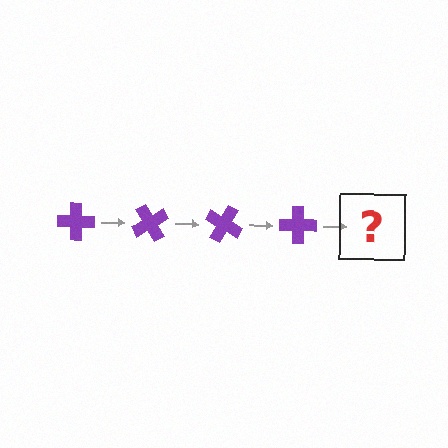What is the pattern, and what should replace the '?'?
The pattern is that the cross rotates 60 degrees each step. The '?' should be a purple cross rotated 240 degrees.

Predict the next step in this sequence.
The next step is a purple cross rotated 240 degrees.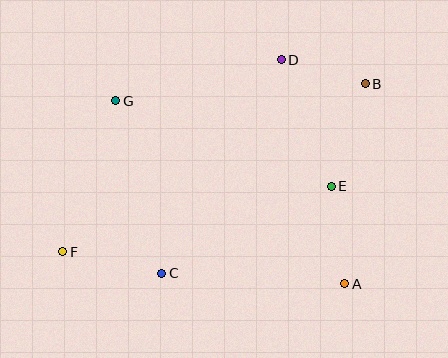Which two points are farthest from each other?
Points B and F are farthest from each other.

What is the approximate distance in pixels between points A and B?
The distance between A and B is approximately 201 pixels.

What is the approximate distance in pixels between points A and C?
The distance between A and C is approximately 184 pixels.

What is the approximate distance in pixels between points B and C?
The distance between B and C is approximately 278 pixels.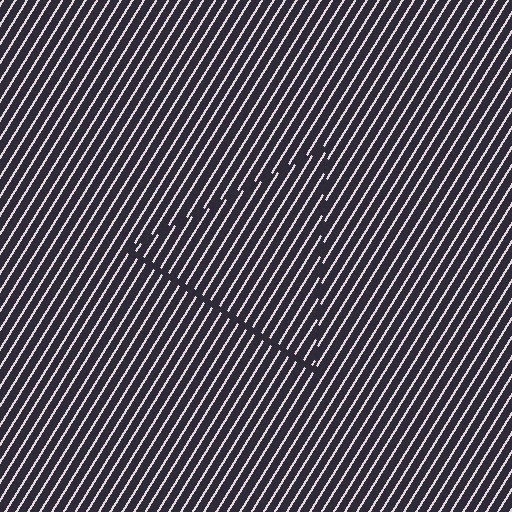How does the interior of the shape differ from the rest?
The interior of the shape contains the same grating, shifted by half a period — the contour is defined by the phase discontinuity where line-ends from the inner and outer gratings abut.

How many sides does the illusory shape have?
3 sides — the line-ends trace a triangle.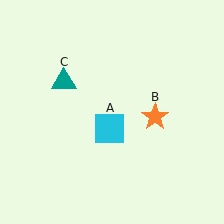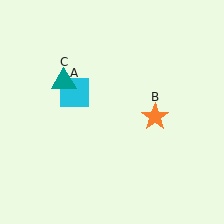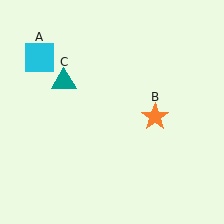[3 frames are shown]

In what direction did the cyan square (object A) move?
The cyan square (object A) moved up and to the left.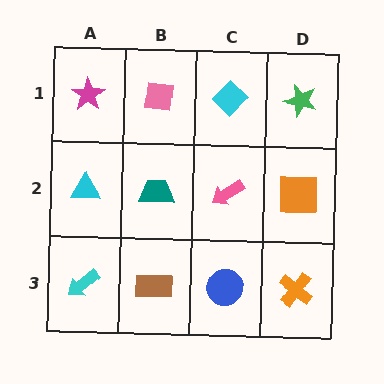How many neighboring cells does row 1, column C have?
3.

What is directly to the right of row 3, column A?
A brown rectangle.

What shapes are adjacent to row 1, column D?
An orange square (row 2, column D), a cyan diamond (row 1, column C).